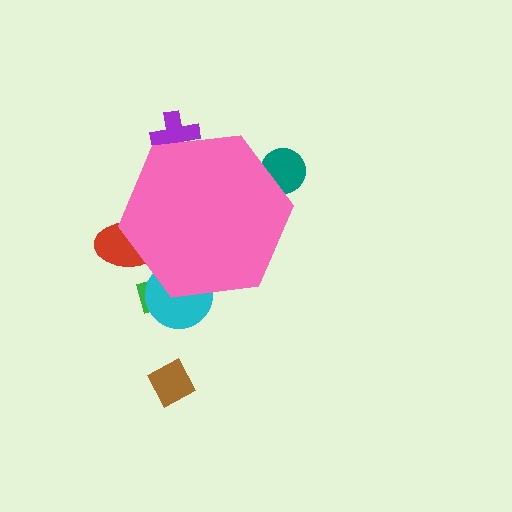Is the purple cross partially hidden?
Yes, the purple cross is partially hidden behind the pink hexagon.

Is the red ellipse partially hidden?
Yes, the red ellipse is partially hidden behind the pink hexagon.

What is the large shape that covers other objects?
A pink hexagon.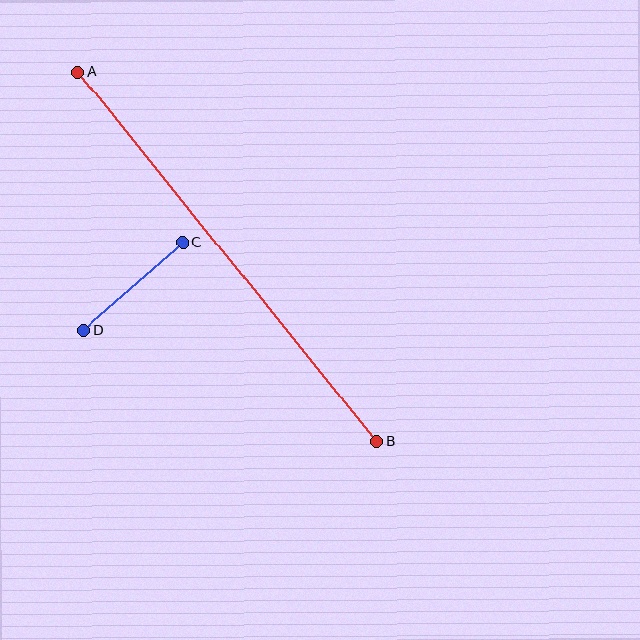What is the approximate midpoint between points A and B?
The midpoint is at approximately (227, 256) pixels.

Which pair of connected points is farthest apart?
Points A and B are farthest apart.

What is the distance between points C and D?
The distance is approximately 133 pixels.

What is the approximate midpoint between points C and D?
The midpoint is at approximately (133, 286) pixels.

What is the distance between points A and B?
The distance is approximately 474 pixels.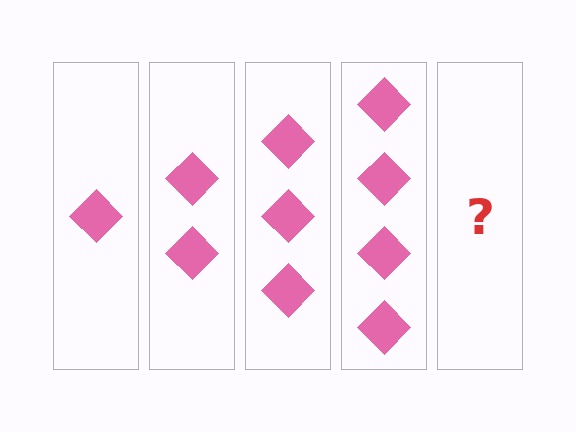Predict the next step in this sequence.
The next step is 5 diamonds.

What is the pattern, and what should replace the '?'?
The pattern is that each step adds one more diamond. The '?' should be 5 diamonds.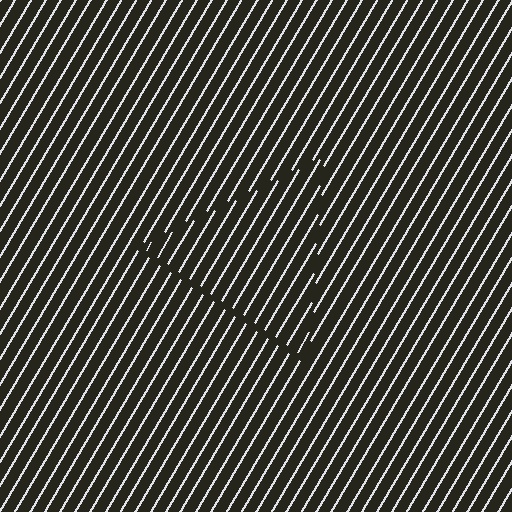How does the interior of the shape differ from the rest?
The interior of the shape contains the same grating, shifted by half a period — the contour is defined by the phase discontinuity where line-ends from the inner and outer gratings abut.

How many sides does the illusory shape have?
3 sides — the line-ends trace a triangle.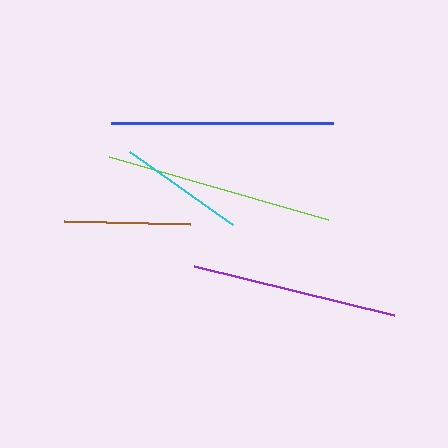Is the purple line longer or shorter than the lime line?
The lime line is longer than the purple line.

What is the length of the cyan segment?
The cyan segment is approximately 127 pixels long.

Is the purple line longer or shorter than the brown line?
The purple line is longer than the brown line.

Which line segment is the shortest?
The brown line is the shortest at approximately 126 pixels.